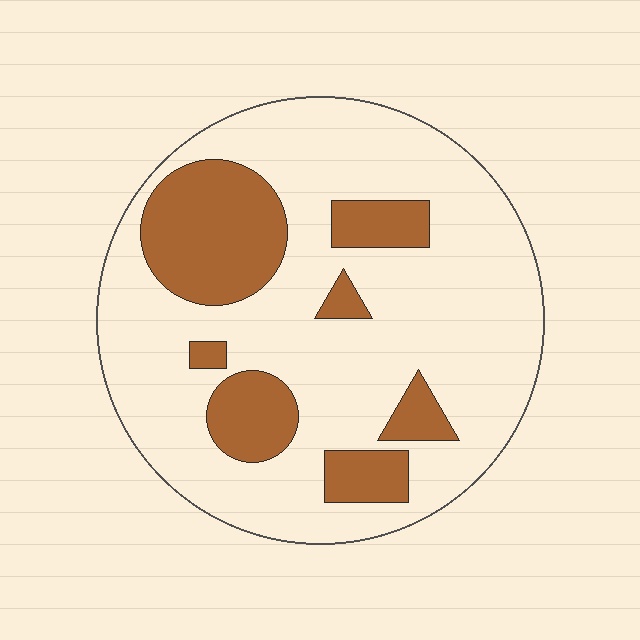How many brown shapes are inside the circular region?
7.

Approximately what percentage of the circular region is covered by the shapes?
Approximately 25%.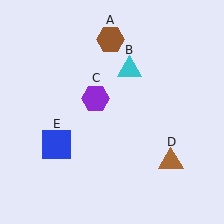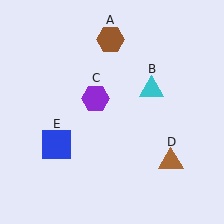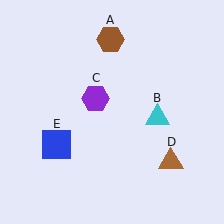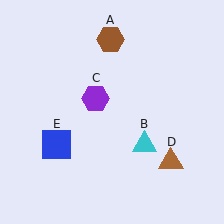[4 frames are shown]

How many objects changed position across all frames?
1 object changed position: cyan triangle (object B).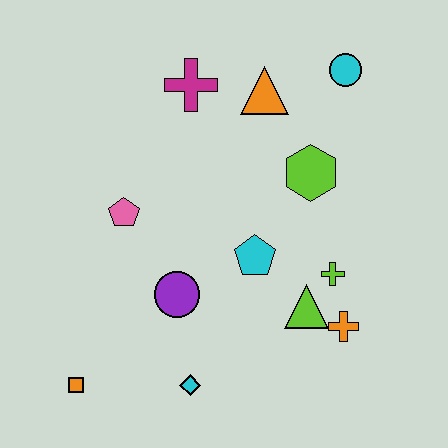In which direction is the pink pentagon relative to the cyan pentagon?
The pink pentagon is to the left of the cyan pentagon.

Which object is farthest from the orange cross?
The magenta cross is farthest from the orange cross.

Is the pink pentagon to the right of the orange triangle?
No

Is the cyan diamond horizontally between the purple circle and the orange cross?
Yes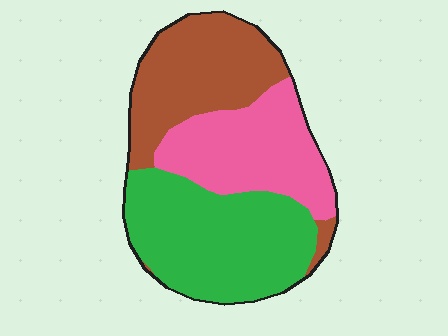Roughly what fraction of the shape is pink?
Pink covers 29% of the shape.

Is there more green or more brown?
Green.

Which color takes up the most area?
Green, at roughly 40%.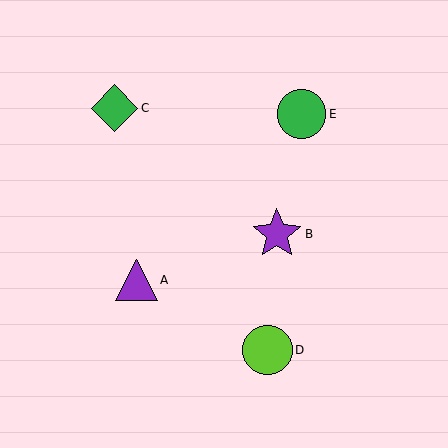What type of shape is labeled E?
Shape E is a green circle.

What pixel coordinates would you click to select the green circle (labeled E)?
Click at (301, 114) to select the green circle E.